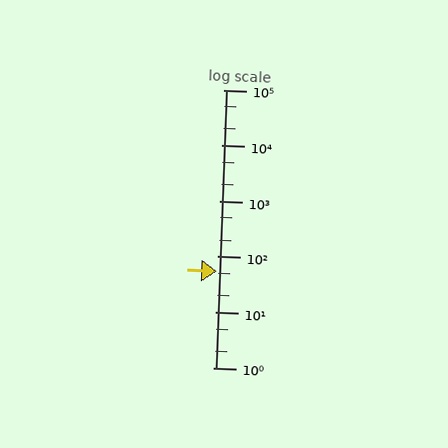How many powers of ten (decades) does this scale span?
The scale spans 5 decades, from 1 to 100000.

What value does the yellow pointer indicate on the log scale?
The pointer indicates approximately 55.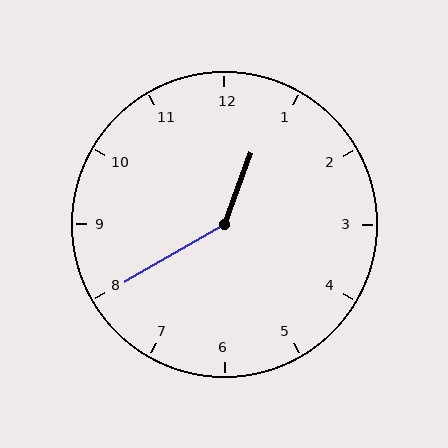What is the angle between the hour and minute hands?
Approximately 140 degrees.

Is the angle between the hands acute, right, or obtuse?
It is obtuse.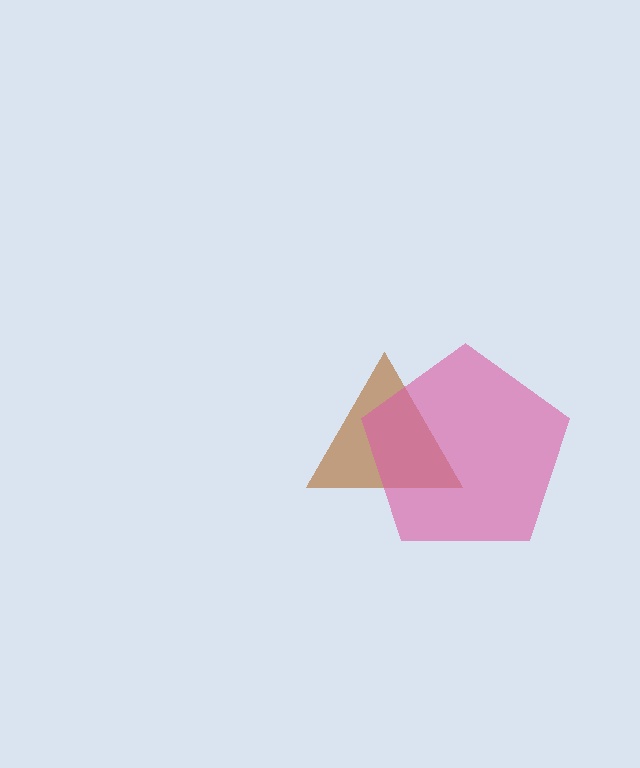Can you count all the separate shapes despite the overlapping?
Yes, there are 2 separate shapes.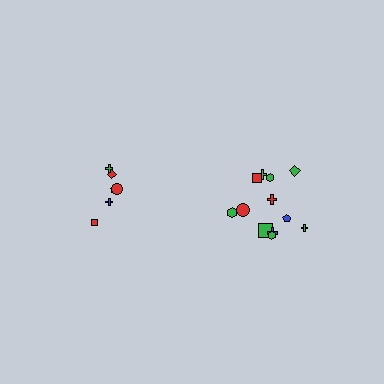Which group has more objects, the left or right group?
The right group.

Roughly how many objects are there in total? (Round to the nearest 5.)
Roughly 20 objects in total.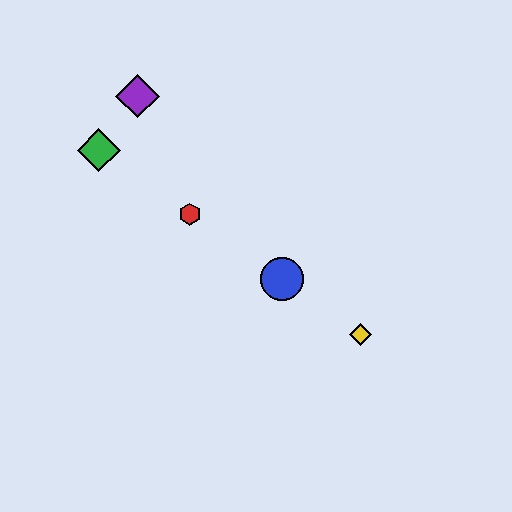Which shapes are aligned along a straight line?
The red hexagon, the blue circle, the green diamond, the yellow diamond are aligned along a straight line.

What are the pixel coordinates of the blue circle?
The blue circle is at (282, 279).